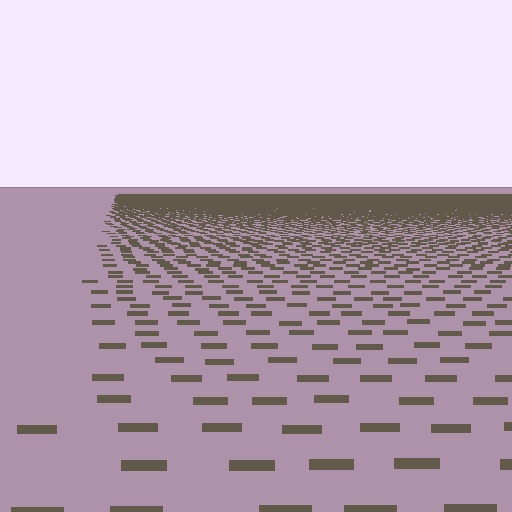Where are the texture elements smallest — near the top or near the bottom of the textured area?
Near the top.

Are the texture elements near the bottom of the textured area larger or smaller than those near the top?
Larger. Near the bottom, elements are closer to the viewer and appear at a bigger on-screen size.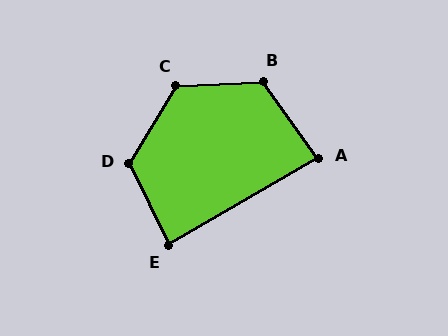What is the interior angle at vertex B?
Approximately 123 degrees (obtuse).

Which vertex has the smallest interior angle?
A, at approximately 84 degrees.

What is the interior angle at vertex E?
Approximately 86 degrees (approximately right).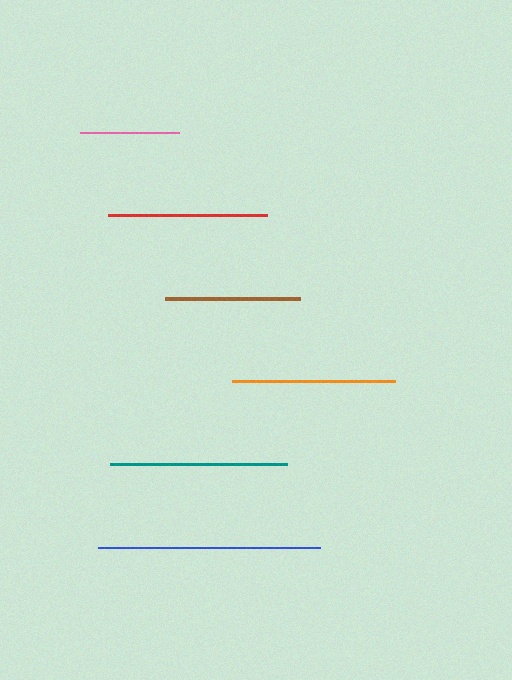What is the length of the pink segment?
The pink segment is approximately 99 pixels long.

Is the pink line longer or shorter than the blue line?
The blue line is longer than the pink line.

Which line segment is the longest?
The blue line is the longest at approximately 222 pixels.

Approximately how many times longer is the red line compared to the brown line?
The red line is approximately 1.2 times the length of the brown line.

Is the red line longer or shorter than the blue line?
The blue line is longer than the red line.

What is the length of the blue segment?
The blue segment is approximately 222 pixels long.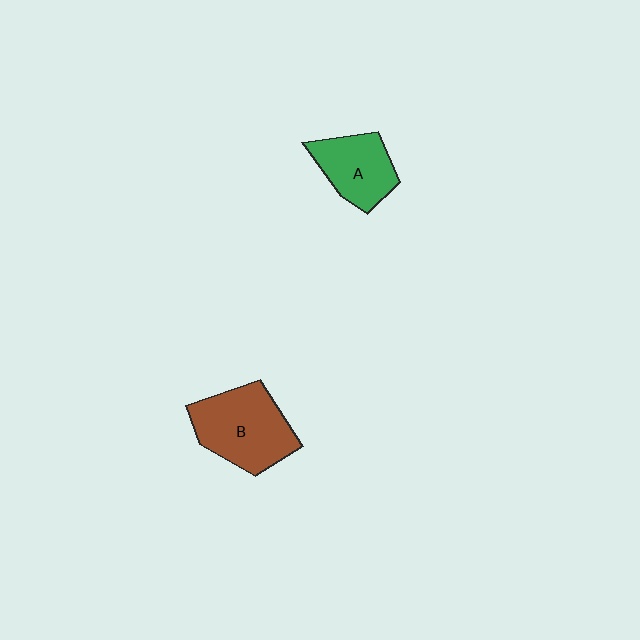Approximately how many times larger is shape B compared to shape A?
Approximately 1.4 times.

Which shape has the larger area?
Shape B (brown).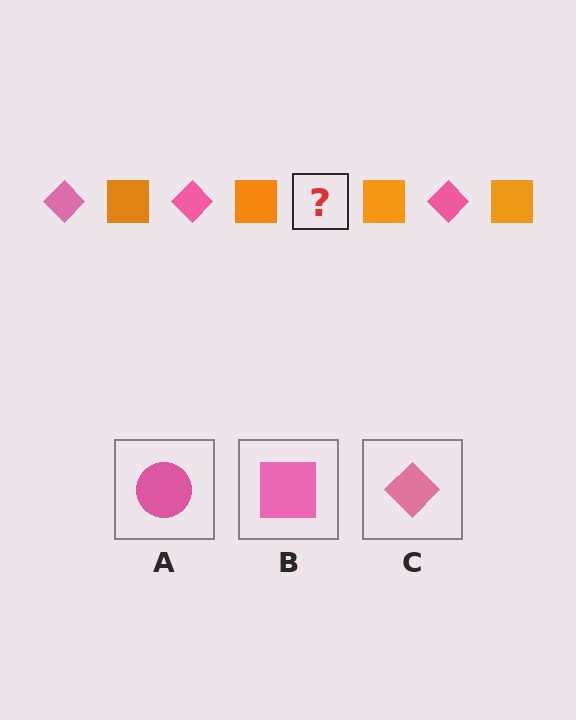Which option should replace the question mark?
Option C.